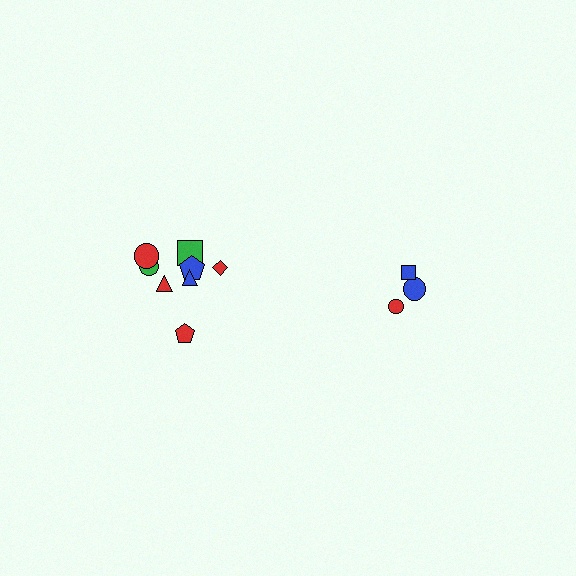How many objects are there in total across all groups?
There are 11 objects.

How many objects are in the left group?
There are 8 objects.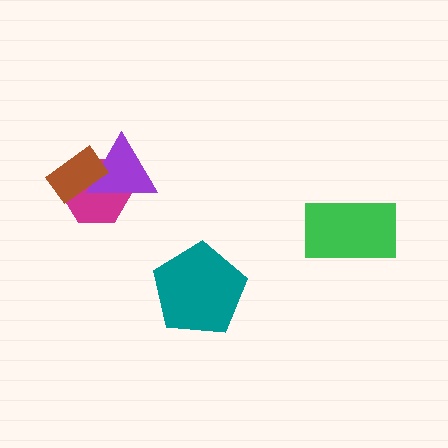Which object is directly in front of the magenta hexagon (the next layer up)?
The purple triangle is directly in front of the magenta hexagon.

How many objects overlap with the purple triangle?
2 objects overlap with the purple triangle.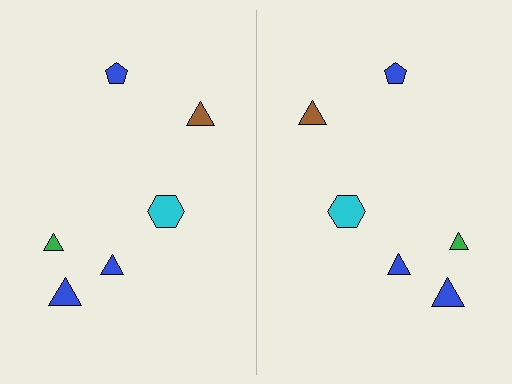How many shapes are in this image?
There are 12 shapes in this image.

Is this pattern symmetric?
Yes, this pattern has bilateral (reflection) symmetry.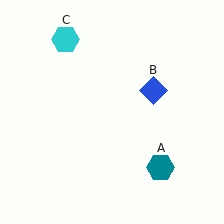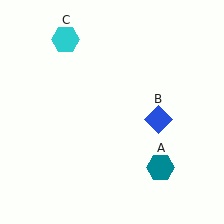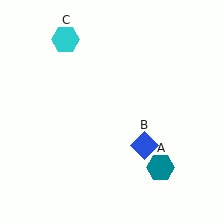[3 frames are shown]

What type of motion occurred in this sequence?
The blue diamond (object B) rotated clockwise around the center of the scene.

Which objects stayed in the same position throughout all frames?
Teal hexagon (object A) and cyan hexagon (object C) remained stationary.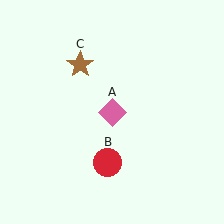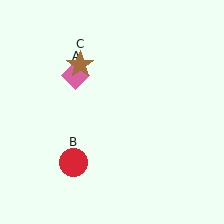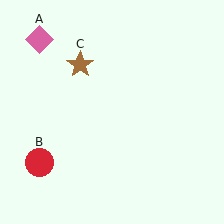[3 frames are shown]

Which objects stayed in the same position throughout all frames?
Brown star (object C) remained stationary.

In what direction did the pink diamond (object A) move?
The pink diamond (object A) moved up and to the left.